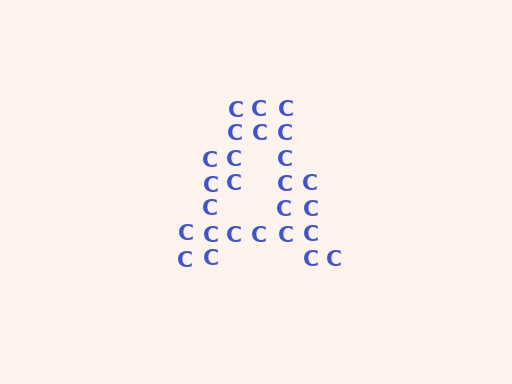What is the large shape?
The large shape is the letter A.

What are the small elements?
The small elements are letter C's.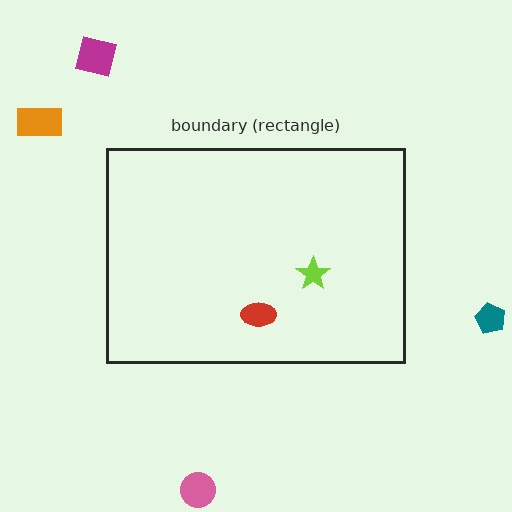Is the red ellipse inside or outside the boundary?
Inside.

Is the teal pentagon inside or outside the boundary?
Outside.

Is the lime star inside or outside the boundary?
Inside.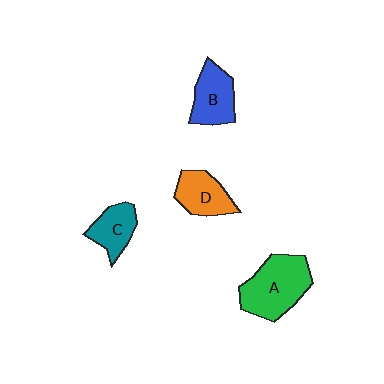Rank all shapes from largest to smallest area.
From largest to smallest: A (green), B (blue), D (orange), C (teal).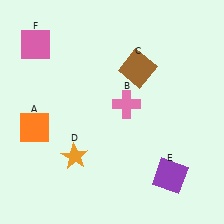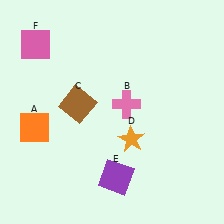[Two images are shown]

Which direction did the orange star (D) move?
The orange star (D) moved right.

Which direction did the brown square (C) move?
The brown square (C) moved left.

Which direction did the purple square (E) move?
The purple square (E) moved left.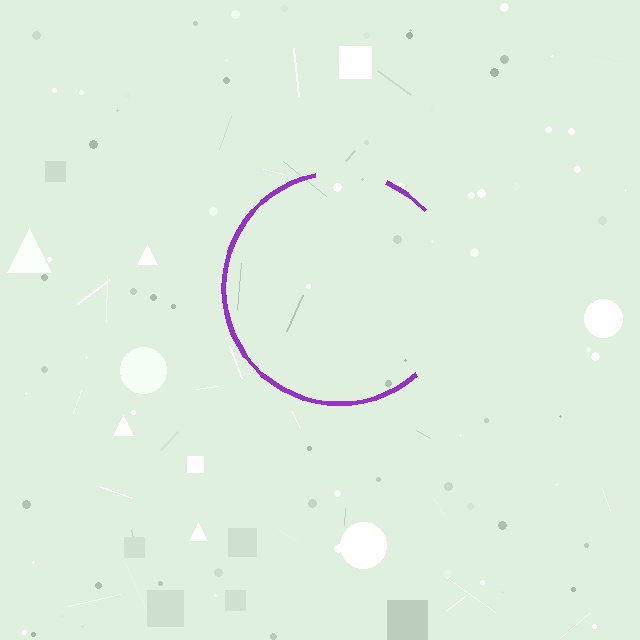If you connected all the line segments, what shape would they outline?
They would outline a circle.